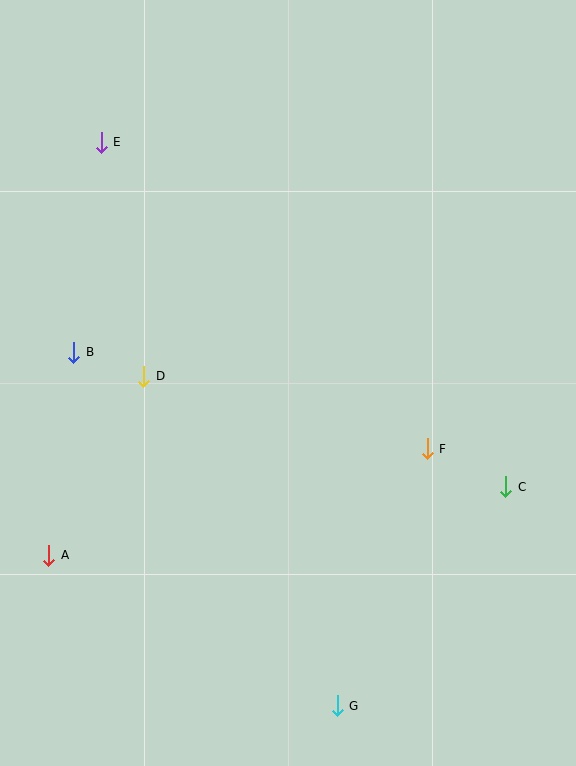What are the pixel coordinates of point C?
Point C is at (506, 487).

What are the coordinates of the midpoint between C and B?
The midpoint between C and B is at (290, 419).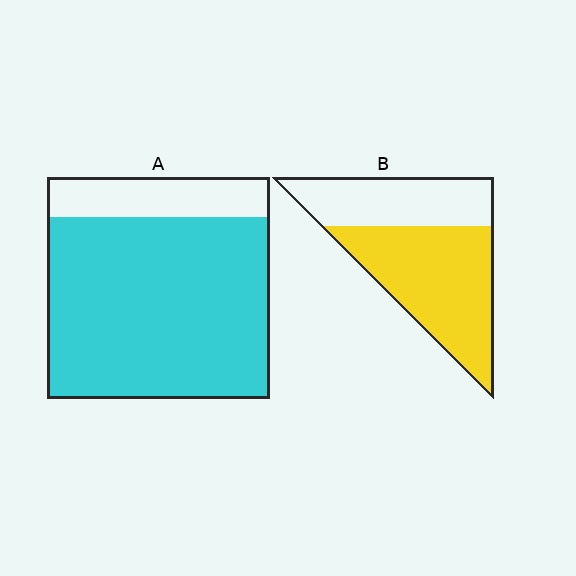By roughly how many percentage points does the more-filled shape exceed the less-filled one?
By roughly 20 percentage points (A over B).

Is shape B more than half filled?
Yes.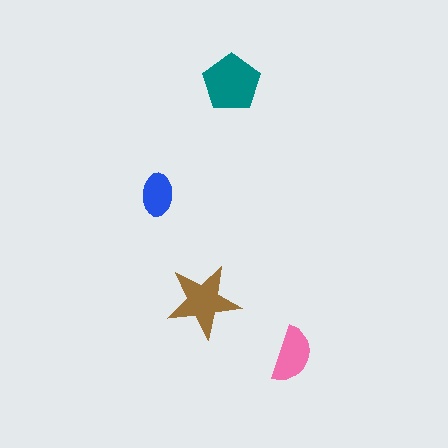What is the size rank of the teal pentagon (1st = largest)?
1st.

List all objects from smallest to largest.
The blue ellipse, the pink semicircle, the brown star, the teal pentagon.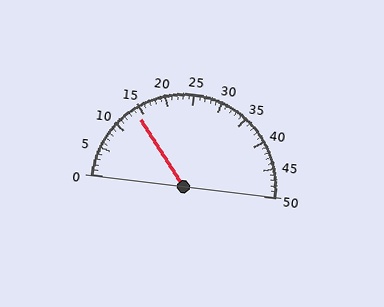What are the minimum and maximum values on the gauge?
The gauge ranges from 0 to 50.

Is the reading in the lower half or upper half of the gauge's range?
The reading is in the lower half of the range (0 to 50).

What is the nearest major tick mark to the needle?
The nearest major tick mark is 15.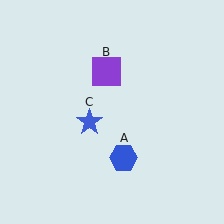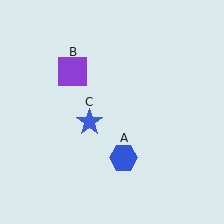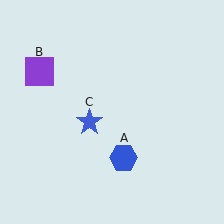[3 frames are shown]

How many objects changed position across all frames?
1 object changed position: purple square (object B).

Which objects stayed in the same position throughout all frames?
Blue hexagon (object A) and blue star (object C) remained stationary.